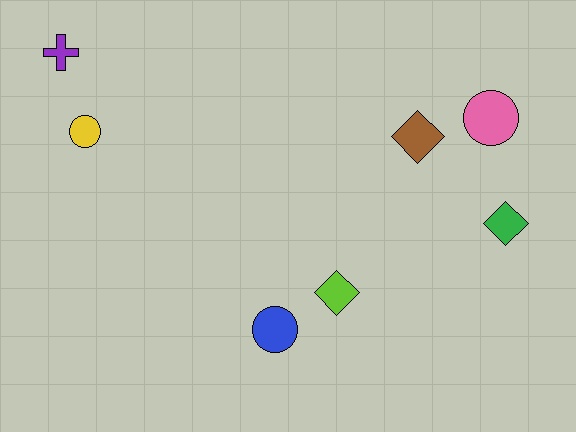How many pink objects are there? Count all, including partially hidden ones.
There is 1 pink object.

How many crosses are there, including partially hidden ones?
There is 1 cross.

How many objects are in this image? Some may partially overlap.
There are 7 objects.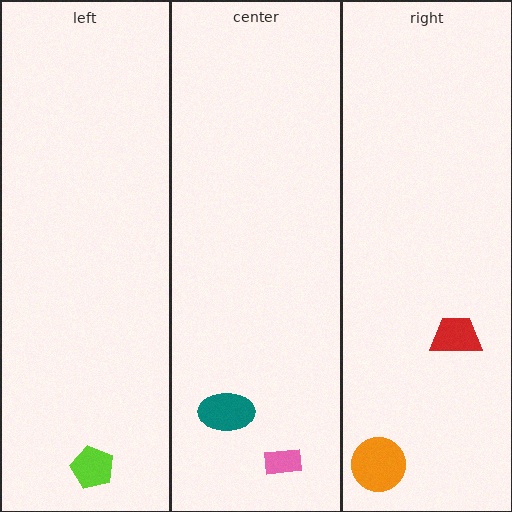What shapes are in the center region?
The teal ellipse, the pink rectangle.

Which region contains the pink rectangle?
The center region.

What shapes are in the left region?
The lime pentagon.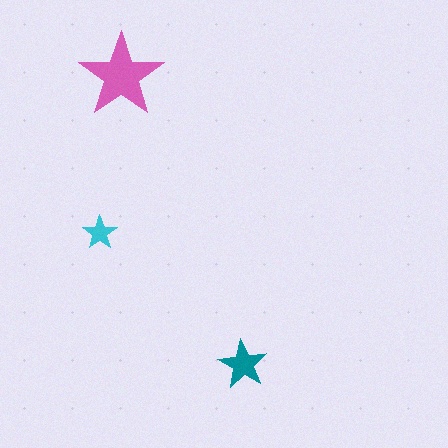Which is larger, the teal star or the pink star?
The pink one.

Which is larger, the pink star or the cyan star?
The pink one.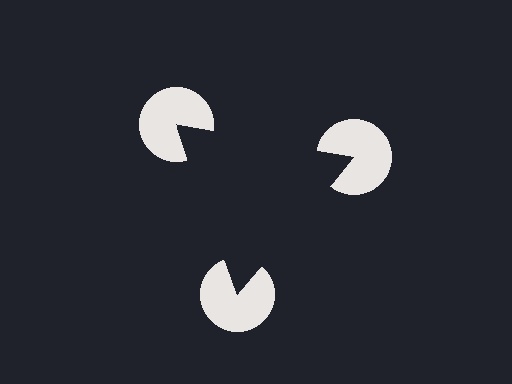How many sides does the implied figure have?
3 sides.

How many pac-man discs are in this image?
There are 3 — one at each vertex of the illusory triangle.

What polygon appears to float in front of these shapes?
An illusory triangle — its edges are inferred from the aligned wedge cuts in the pac-man discs, not physically drawn.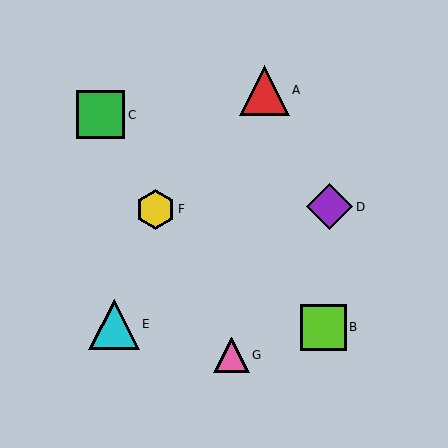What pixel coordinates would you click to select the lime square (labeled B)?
Click at (323, 327) to select the lime square B.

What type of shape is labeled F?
Shape F is a yellow hexagon.